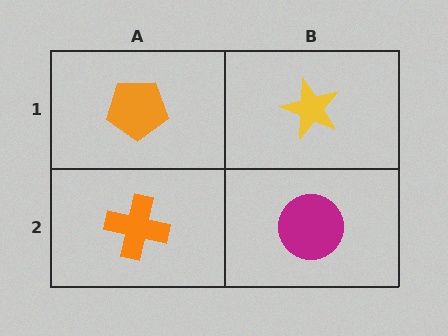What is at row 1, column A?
An orange pentagon.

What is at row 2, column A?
An orange cross.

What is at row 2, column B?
A magenta circle.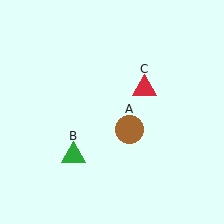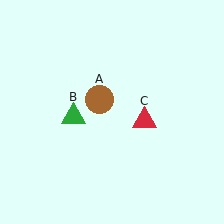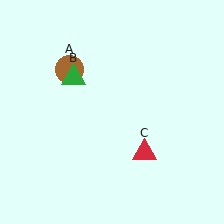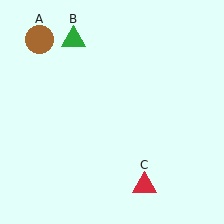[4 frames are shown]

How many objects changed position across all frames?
3 objects changed position: brown circle (object A), green triangle (object B), red triangle (object C).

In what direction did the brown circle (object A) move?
The brown circle (object A) moved up and to the left.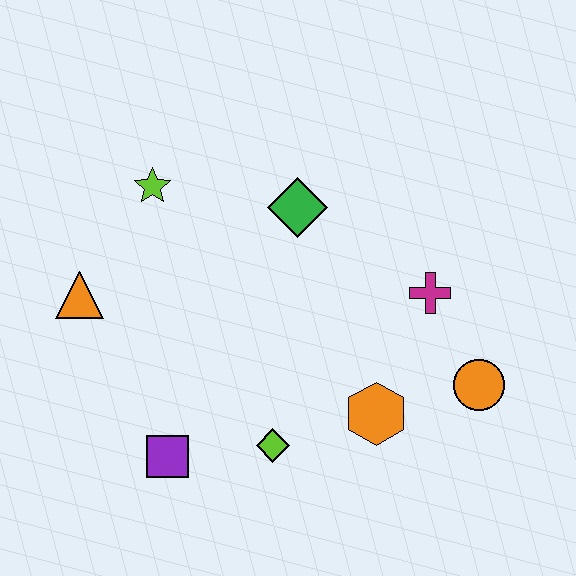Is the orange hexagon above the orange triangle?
No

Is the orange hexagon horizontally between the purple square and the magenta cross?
Yes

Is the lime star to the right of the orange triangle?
Yes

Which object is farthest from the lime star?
The orange circle is farthest from the lime star.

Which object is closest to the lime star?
The orange triangle is closest to the lime star.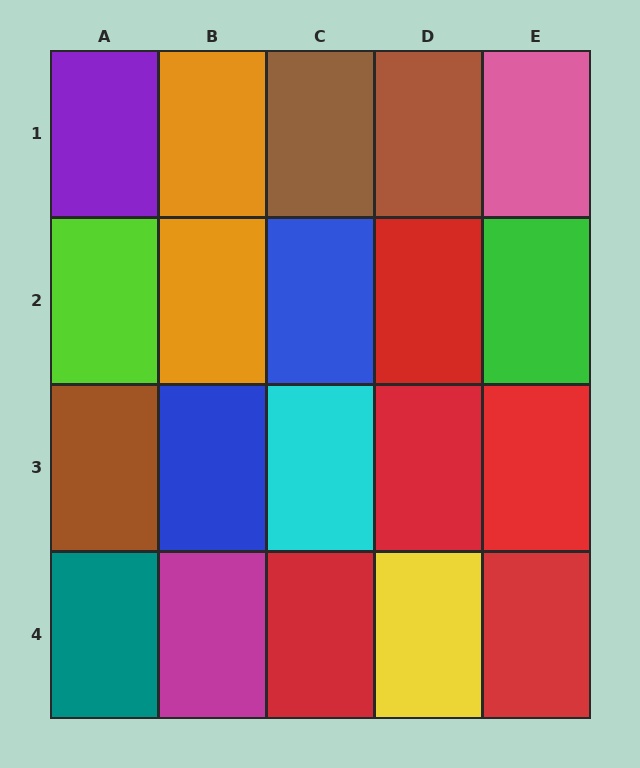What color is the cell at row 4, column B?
Magenta.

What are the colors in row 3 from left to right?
Brown, blue, cyan, red, red.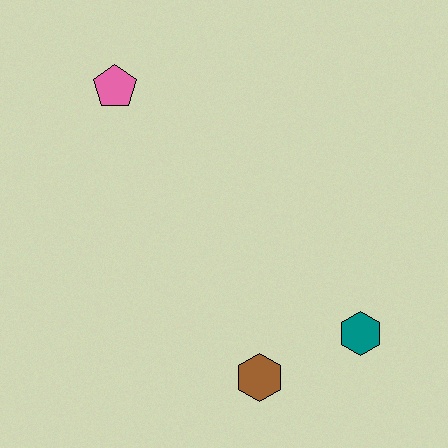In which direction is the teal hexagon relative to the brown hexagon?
The teal hexagon is to the right of the brown hexagon.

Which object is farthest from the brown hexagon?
The pink pentagon is farthest from the brown hexagon.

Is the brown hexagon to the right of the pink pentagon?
Yes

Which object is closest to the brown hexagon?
The teal hexagon is closest to the brown hexagon.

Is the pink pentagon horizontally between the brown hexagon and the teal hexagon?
No